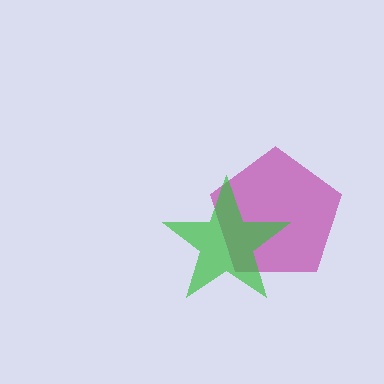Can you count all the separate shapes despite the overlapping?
Yes, there are 2 separate shapes.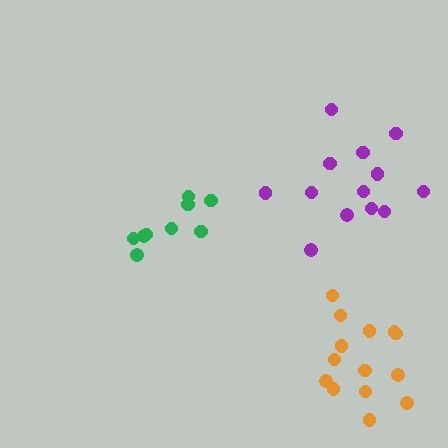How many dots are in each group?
Group 1: 9 dots, Group 2: 13 dots, Group 3: 14 dots (36 total).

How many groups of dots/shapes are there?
There are 3 groups.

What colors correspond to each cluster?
The clusters are colored: green, purple, orange.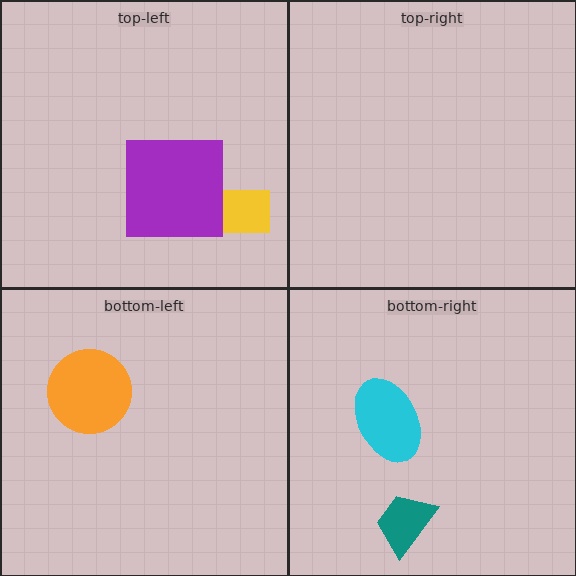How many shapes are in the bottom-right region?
2.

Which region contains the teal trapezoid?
The bottom-right region.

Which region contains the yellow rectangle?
The top-left region.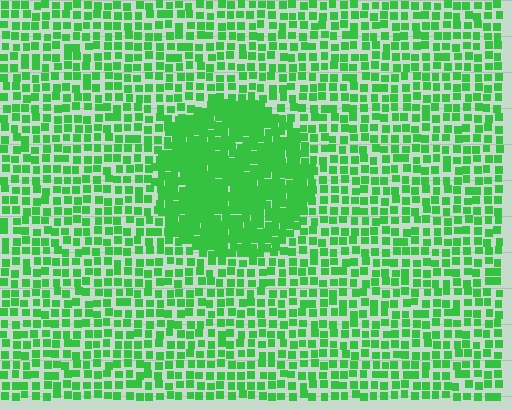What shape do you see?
I see a circle.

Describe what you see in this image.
The image contains small green elements arranged at two different densities. A circle-shaped region is visible where the elements are more densely packed than the surrounding area.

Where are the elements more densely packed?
The elements are more densely packed inside the circle boundary.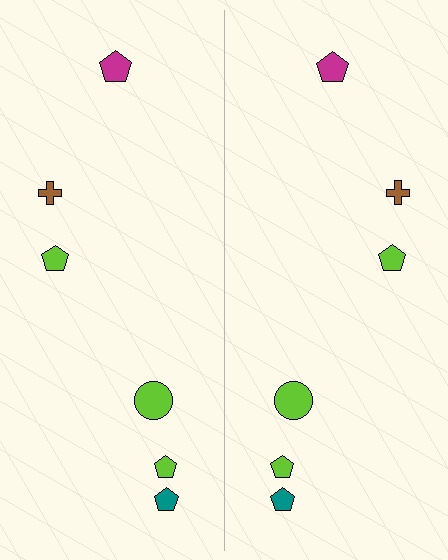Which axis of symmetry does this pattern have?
The pattern has a vertical axis of symmetry running through the center of the image.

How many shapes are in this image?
There are 12 shapes in this image.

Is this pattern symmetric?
Yes, this pattern has bilateral (reflection) symmetry.